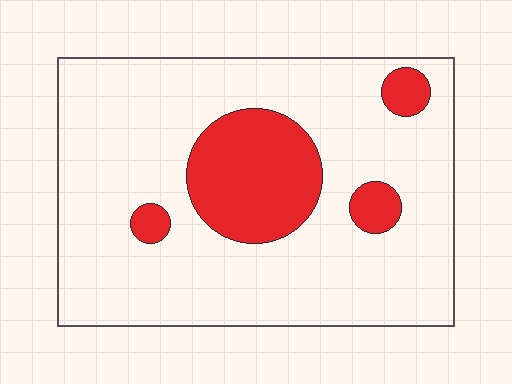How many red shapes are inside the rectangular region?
4.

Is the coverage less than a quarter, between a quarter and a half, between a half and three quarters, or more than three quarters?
Less than a quarter.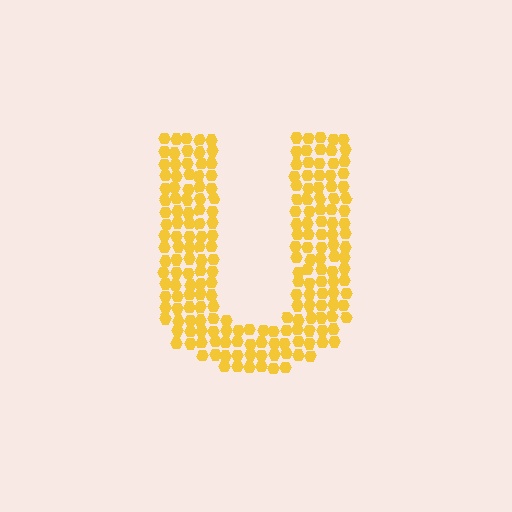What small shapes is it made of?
It is made of small hexagons.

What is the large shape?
The large shape is the letter U.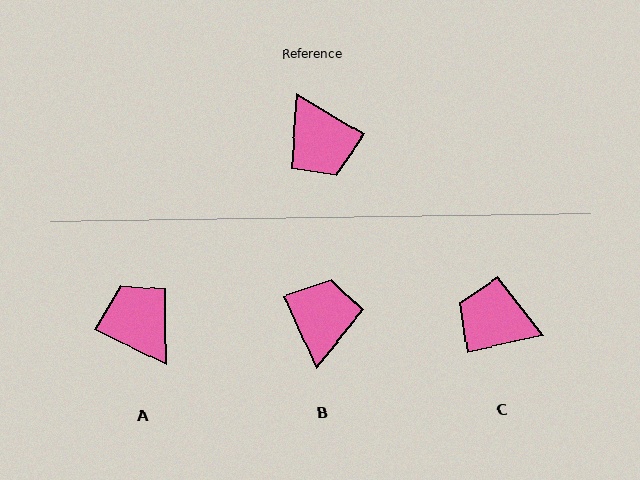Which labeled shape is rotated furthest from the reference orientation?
A, about 176 degrees away.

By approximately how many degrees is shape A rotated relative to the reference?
Approximately 176 degrees clockwise.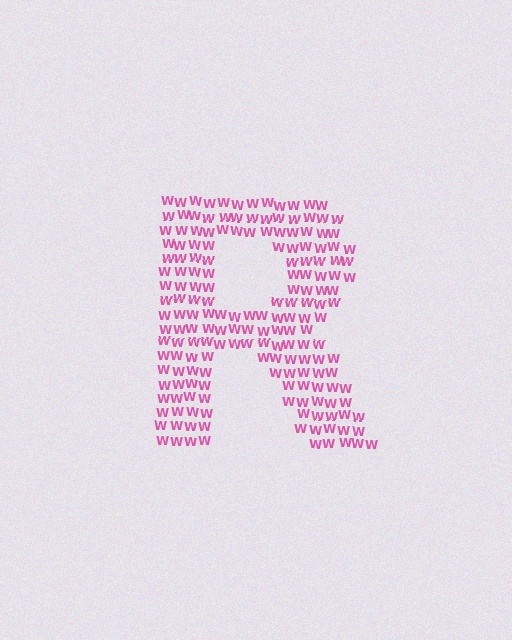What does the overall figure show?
The overall figure shows the letter R.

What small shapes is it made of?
It is made of small letter W's.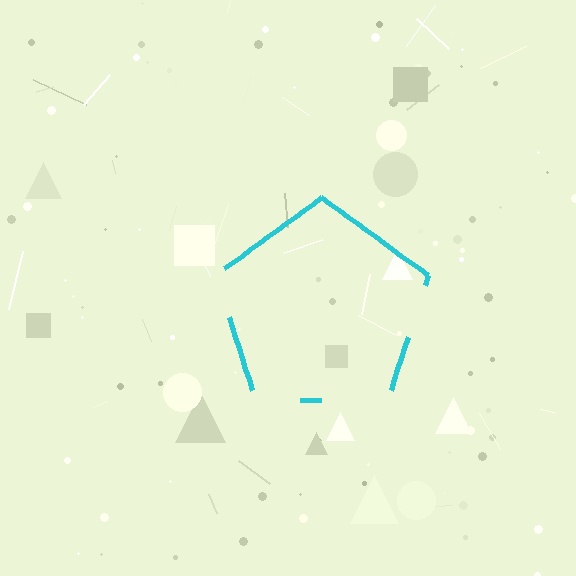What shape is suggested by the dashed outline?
The dashed outline suggests a pentagon.